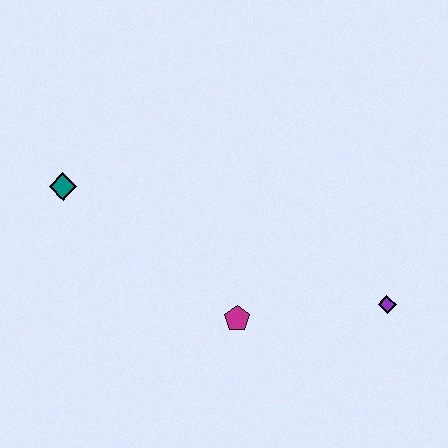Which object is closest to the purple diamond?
The magenta pentagon is closest to the purple diamond.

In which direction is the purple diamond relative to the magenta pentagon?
The purple diamond is to the right of the magenta pentagon.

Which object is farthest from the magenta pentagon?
The teal diamond is farthest from the magenta pentagon.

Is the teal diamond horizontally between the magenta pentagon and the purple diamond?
No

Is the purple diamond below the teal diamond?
Yes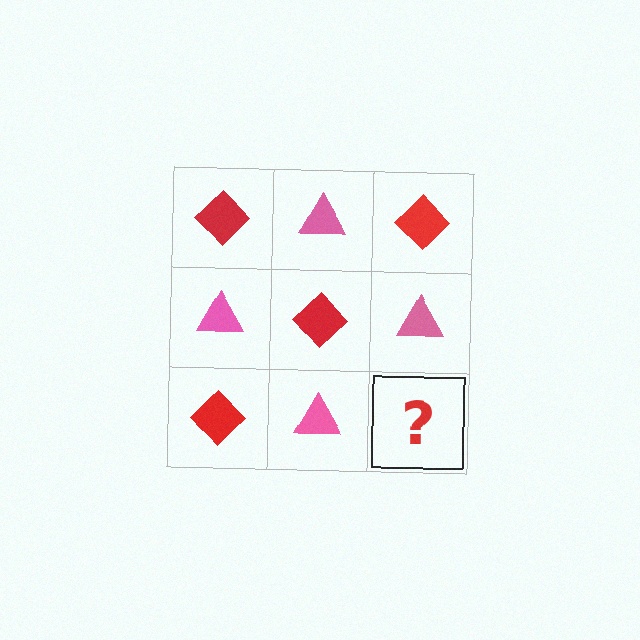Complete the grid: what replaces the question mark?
The question mark should be replaced with a red diamond.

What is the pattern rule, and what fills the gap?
The rule is that it alternates red diamond and pink triangle in a checkerboard pattern. The gap should be filled with a red diamond.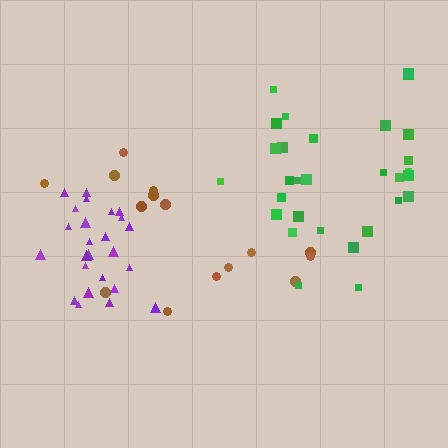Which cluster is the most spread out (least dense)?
Brown.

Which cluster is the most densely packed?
Purple.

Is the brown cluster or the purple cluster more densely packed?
Purple.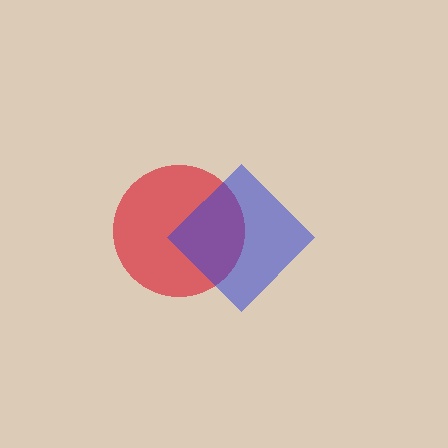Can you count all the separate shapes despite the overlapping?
Yes, there are 2 separate shapes.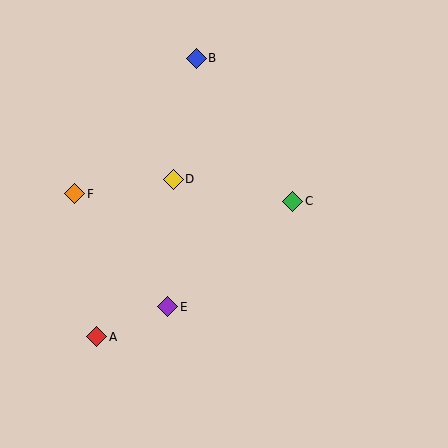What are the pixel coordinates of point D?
Point D is at (173, 180).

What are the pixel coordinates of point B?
Point B is at (196, 59).